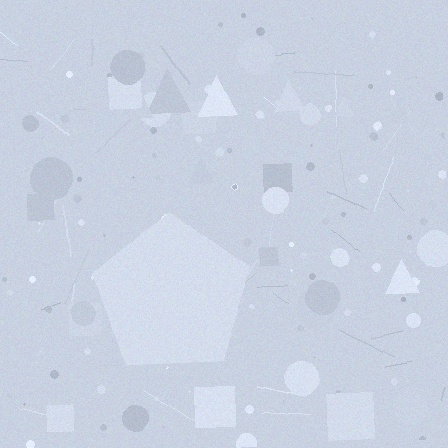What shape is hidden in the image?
A pentagon is hidden in the image.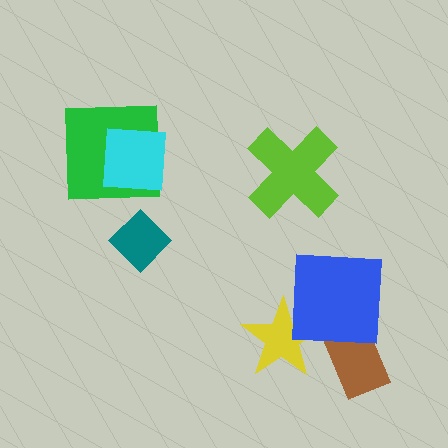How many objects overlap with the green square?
1 object overlaps with the green square.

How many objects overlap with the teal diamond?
0 objects overlap with the teal diamond.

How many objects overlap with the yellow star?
1 object overlaps with the yellow star.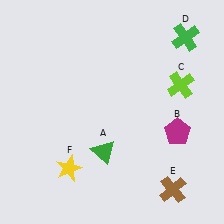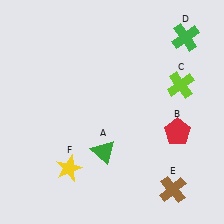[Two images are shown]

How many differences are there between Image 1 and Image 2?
There is 1 difference between the two images.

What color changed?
The pentagon (B) changed from magenta in Image 1 to red in Image 2.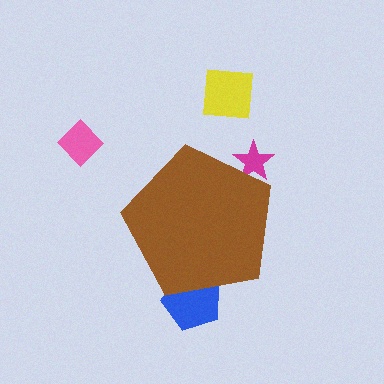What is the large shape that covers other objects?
A brown pentagon.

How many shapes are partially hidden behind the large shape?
2 shapes are partially hidden.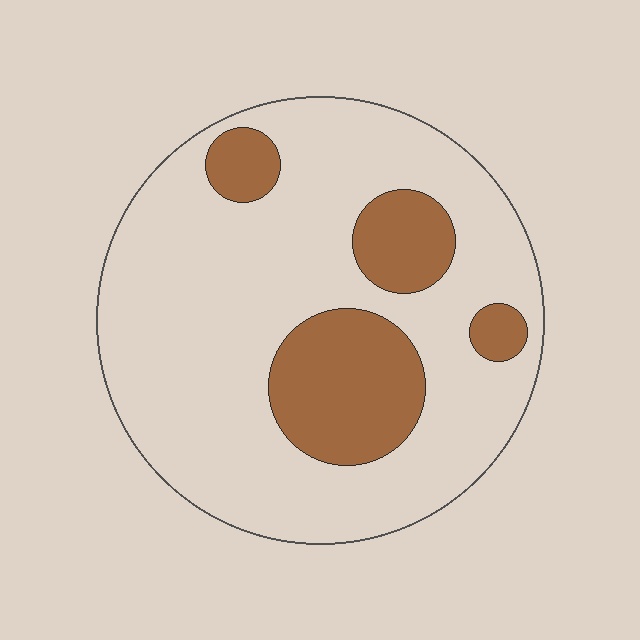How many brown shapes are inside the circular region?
4.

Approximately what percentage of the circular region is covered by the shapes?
Approximately 20%.